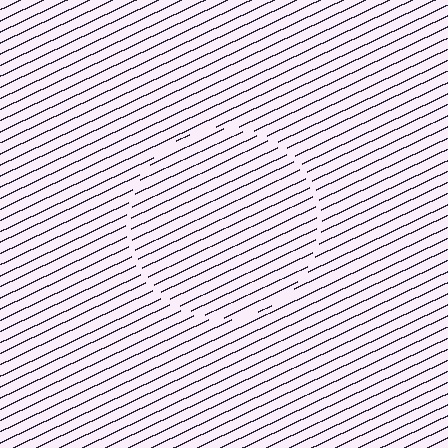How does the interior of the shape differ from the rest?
The interior of the shape contains the same grating, shifted by half a period — the contour is defined by the phase discontinuity where line-ends from the inner and outer gratings abut.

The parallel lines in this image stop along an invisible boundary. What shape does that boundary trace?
An illusory circle. The interior of the shape contains the same grating, shifted by half a period — the contour is defined by the phase discontinuity where line-ends from the inner and outer gratings abut.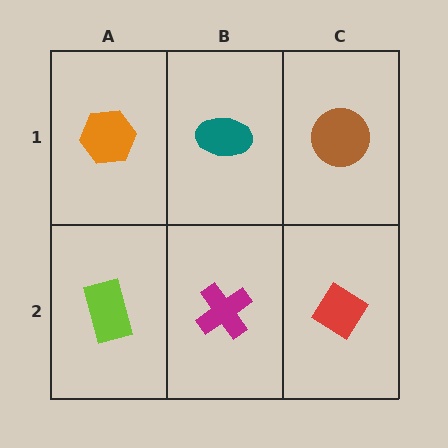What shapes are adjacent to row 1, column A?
A lime rectangle (row 2, column A), a teal ellipse (row 1, column B).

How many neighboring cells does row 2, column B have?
3.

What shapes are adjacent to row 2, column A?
An orange hexagon (row 1, column A), a magenta cross (row 2, column B).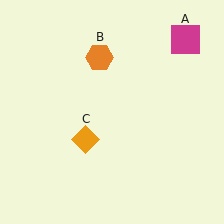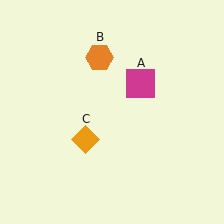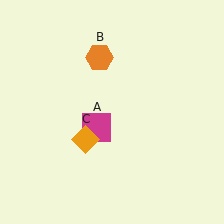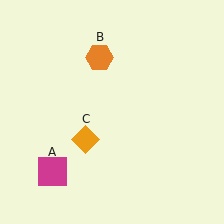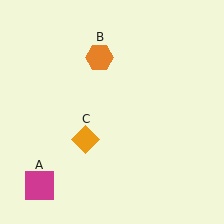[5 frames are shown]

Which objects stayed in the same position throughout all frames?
Orange hexagon (object B) and orange diamond (object C) remained stationary.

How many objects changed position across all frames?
1 object changed position: magenta square (object A).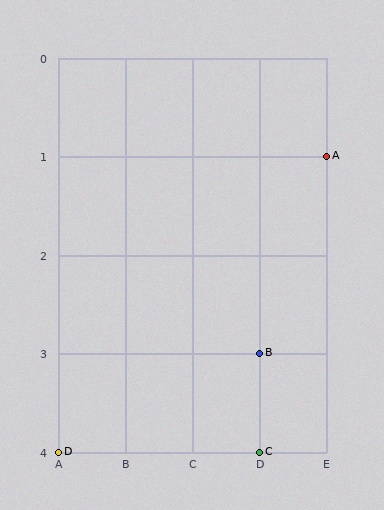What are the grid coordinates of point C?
Point C is at grid coordinates (D, 4).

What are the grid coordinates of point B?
Point B is at grid coordinates (D, 3).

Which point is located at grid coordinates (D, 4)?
Point C is at (D, 4).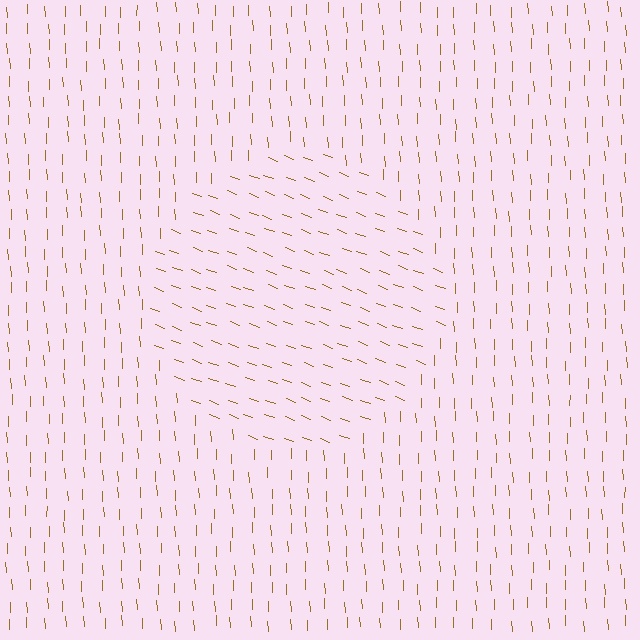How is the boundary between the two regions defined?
The boundary is defined purely by a change in line orientation (approximately 67 degrees difference). All lines are the same color and thickness.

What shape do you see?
I see a circle.